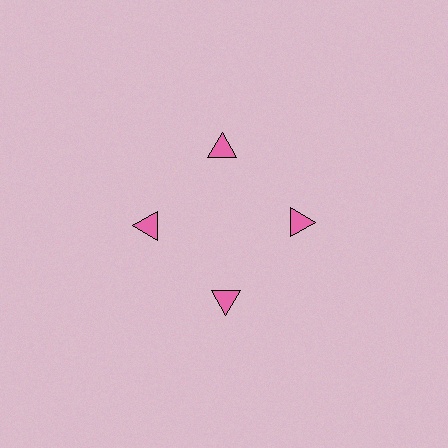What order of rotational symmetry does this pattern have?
This pattern has 4-fold rotational symmetry.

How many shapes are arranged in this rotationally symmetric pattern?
There are 4 shapes, arranged in 4 groups of 1.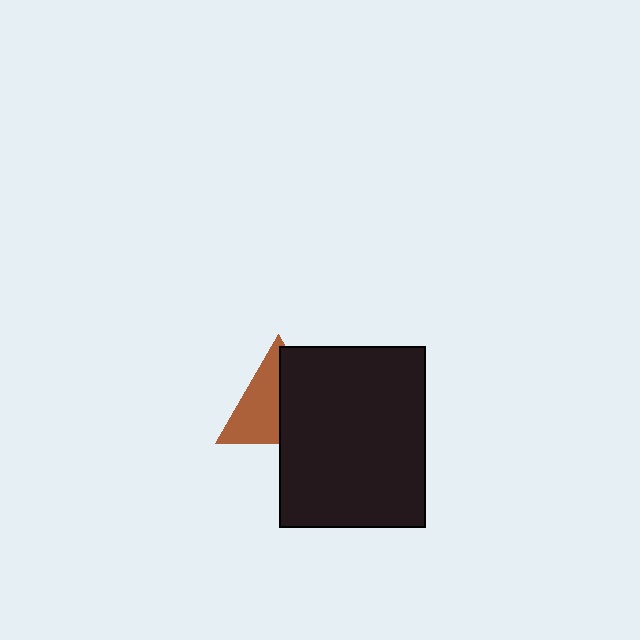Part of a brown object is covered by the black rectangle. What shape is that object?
It is a triangle.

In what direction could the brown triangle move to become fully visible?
The brown triangle could move left. That would shift it out from behind the black rectangle entirely.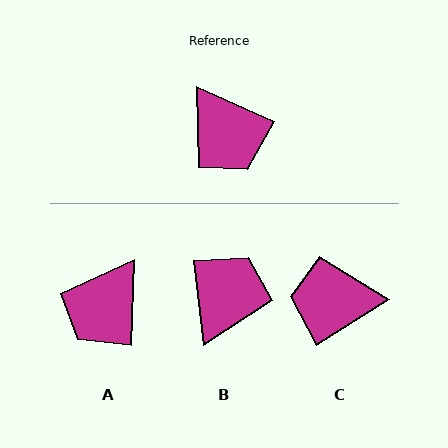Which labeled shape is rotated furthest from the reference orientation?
C, about 123 degrees away.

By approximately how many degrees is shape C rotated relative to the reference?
Approximately 123 degrees clockwise.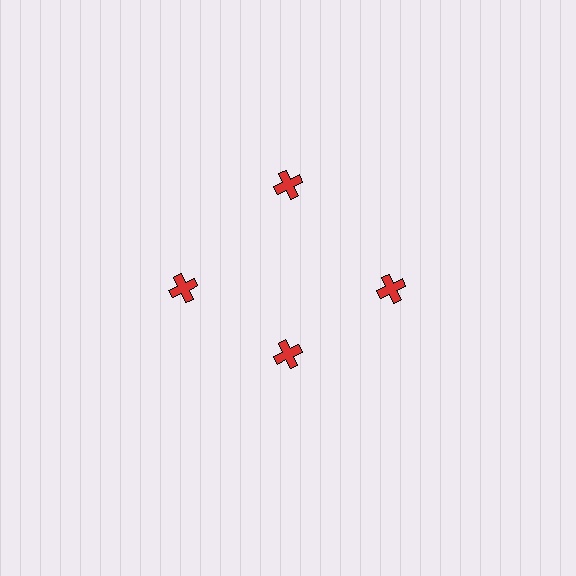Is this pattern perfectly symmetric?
No. The 4 red crosses are arranged in a ring, but one element near the 6 o'clock position is pulled inward toward the center, breaking the 4-fold rotational symmetry.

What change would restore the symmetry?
The symmetry would be restored by moving it outward, back onto the ring so that all 4 crosses sit at equal angles and equal distance from the center.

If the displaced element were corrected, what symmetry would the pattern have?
It would have 4-fold rotational symmetry — the pattern would map onto itself every 90 degrees.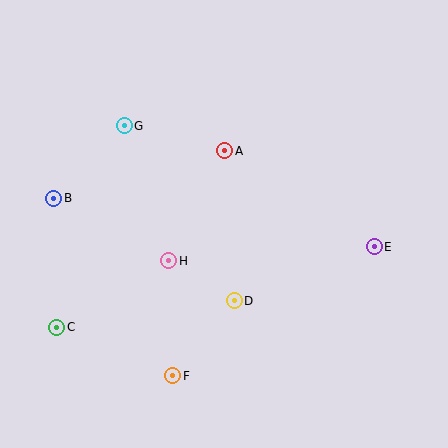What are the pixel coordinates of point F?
Point F is at (173, 376).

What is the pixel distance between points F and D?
The distance between F and D is 97 pixels.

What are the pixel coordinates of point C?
Point C is at (57, 327).